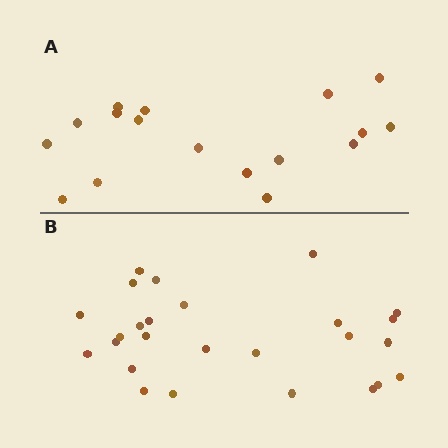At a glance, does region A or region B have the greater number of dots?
Region B (the bottom region) has more dots.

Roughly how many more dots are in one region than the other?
Region B has roughly 8 or so more dots than region A.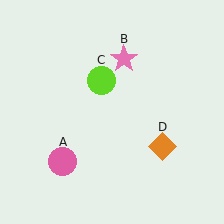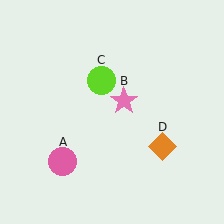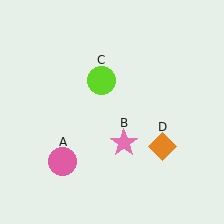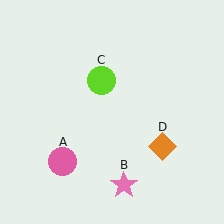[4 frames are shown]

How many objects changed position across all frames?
1 object changed position: pink star (object B).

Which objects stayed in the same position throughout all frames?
Pink circle (object A) and lime circle (object C) and orange diamond (object D) remained stationary.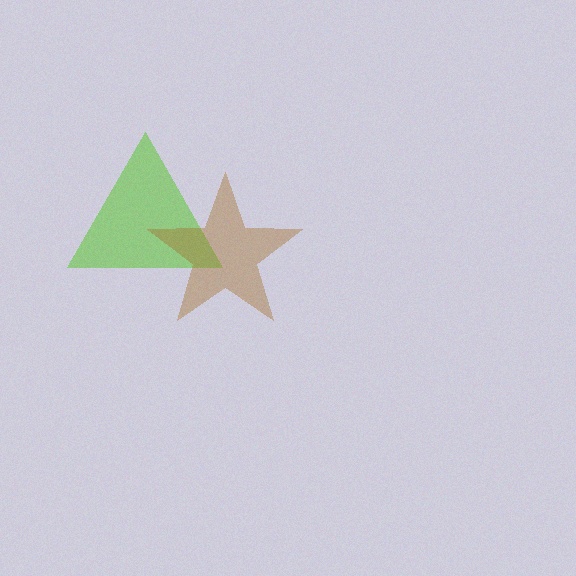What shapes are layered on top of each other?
The layered shapes are: a lime triangle, a brown star.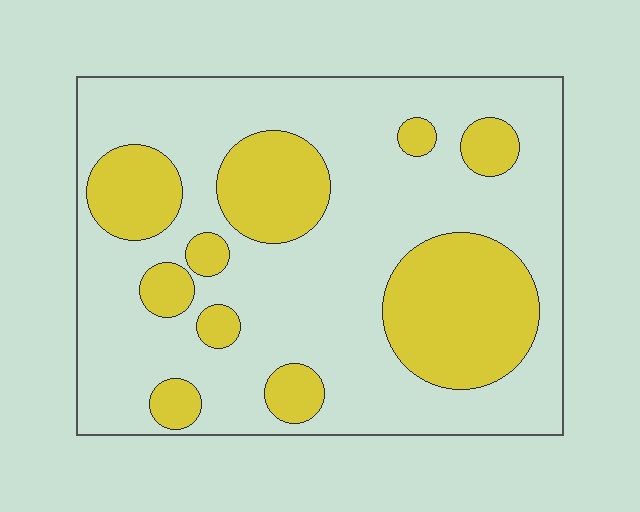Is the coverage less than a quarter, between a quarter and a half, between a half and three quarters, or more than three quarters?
Between a quarter and a half.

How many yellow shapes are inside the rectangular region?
10.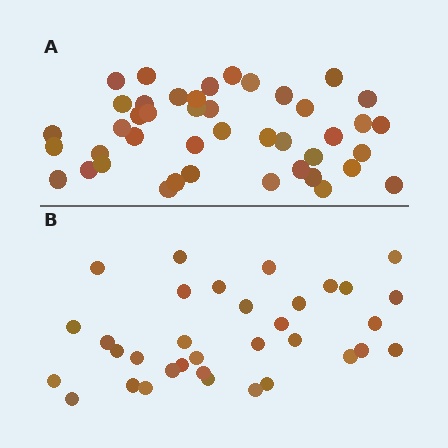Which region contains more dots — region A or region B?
Region A (the top region) has more dots.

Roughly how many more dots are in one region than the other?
Region A has roughly 8 or so more dots than region B.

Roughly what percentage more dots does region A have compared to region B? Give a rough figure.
About 25% more.